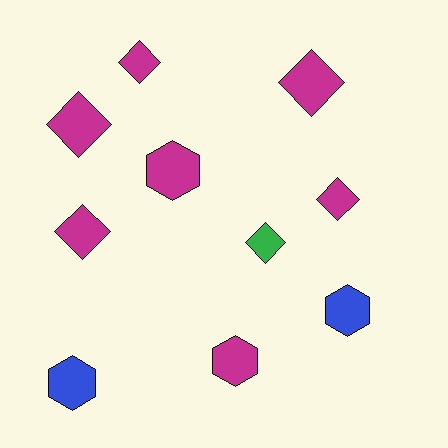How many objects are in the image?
There are 10 objects.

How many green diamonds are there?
There is 1 green diamond.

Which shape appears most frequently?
Diamond, with 6 objects.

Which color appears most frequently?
Magenta, with 7 objects.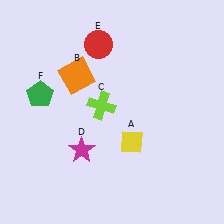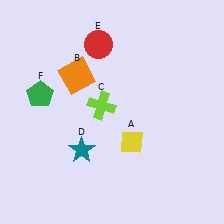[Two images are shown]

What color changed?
The star (D) changed from magenta in Image 1 to teal in Image 2.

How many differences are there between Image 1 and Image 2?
There is 1 difference between the two images.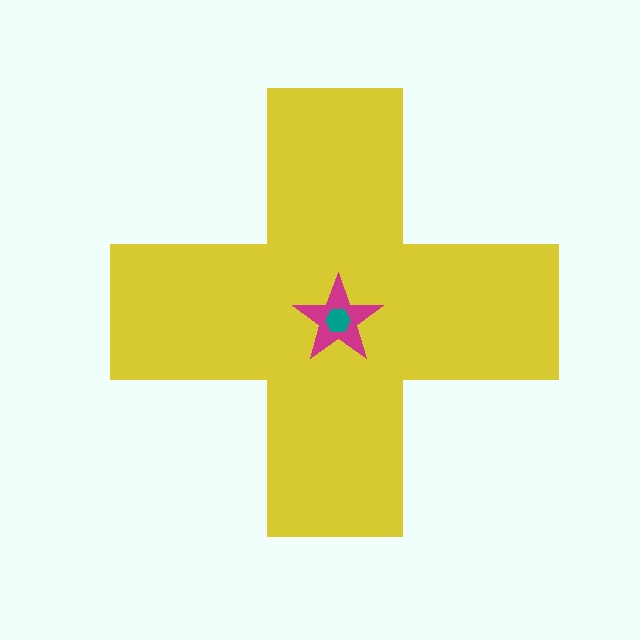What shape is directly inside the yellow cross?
The magenta star.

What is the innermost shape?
The teal hexagon.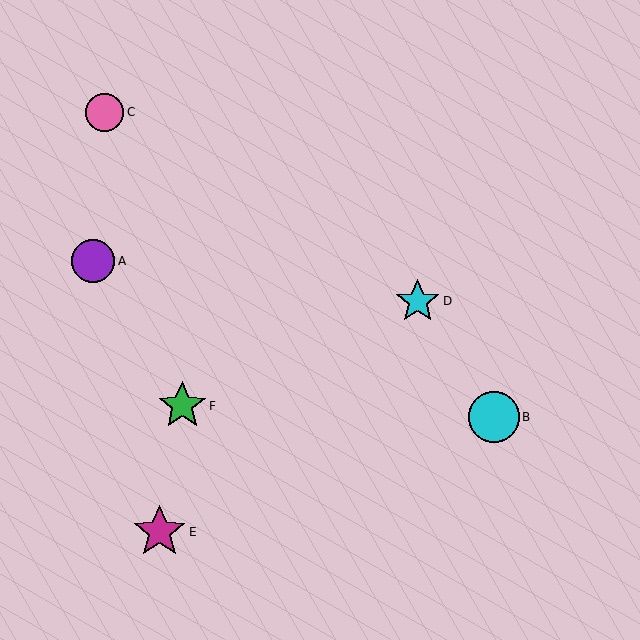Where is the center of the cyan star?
The center of the cyan star is at (418, 301).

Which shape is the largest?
The magenta star (labeled E) is the largest.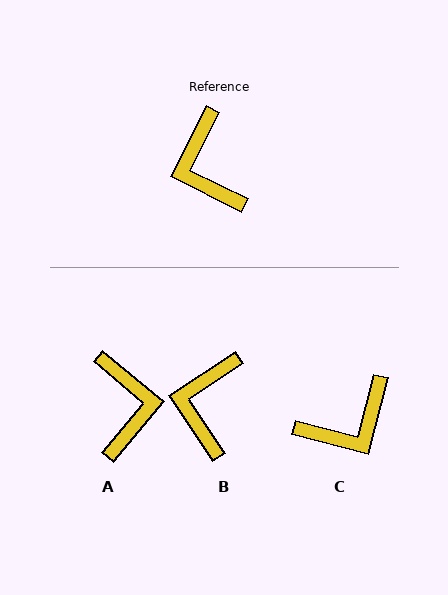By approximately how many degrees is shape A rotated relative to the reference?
Approximately 167 degrees counter-clockwise.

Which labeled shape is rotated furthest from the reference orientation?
A, about 167 degrees away.